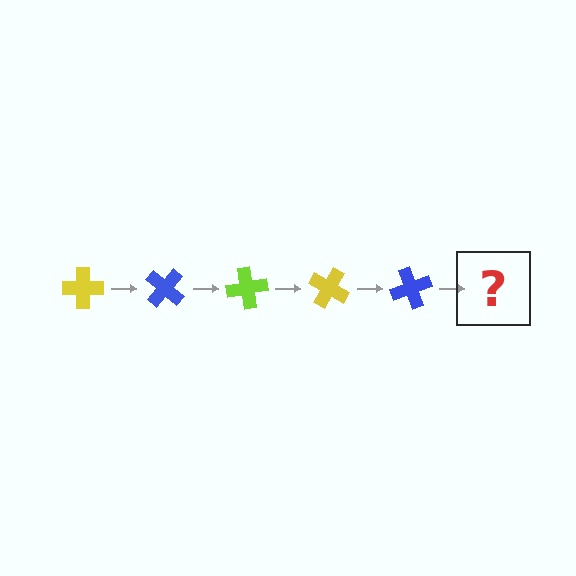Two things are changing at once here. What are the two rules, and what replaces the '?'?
The two rules are that it rotates 40 degrees each step and the color cycles through yellow, blue, and lime. The '?' should be a lime cross, rotated 200 degrees from the start.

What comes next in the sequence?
The next element should be a lime cross, rotated 200 degrees from the start.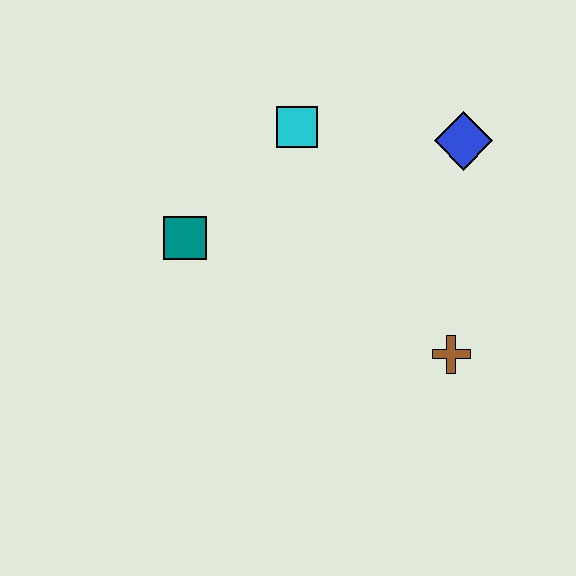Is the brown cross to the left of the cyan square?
No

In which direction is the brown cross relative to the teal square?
The brown cross is to the right of the teal square.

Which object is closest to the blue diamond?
The cyan square is closest to the blue diamond.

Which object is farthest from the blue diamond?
The teal square is farthest from the blue diamond.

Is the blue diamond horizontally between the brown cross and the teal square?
No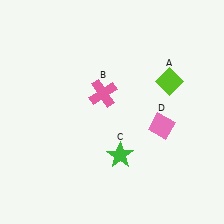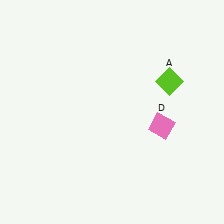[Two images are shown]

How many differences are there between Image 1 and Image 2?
There are 2 differences between the two images.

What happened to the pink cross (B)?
The pink cross (B) was removed in Image 2. It was in the top-left area of Image 1.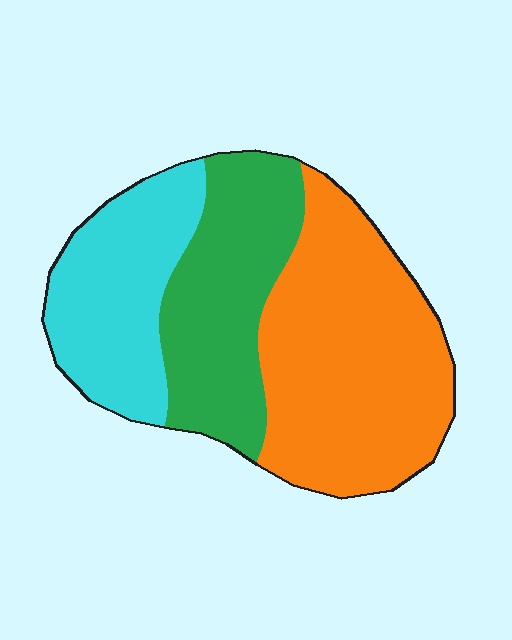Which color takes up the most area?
Orange, at roughly 45%.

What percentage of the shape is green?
Green takes up about one quarter (1/4) of the shape.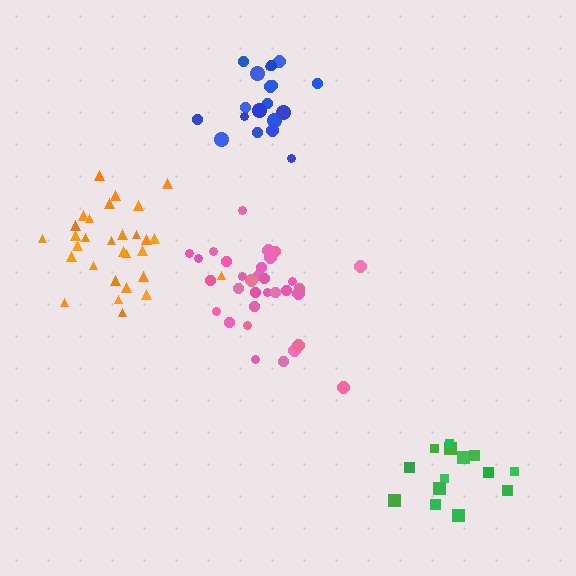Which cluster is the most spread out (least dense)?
Blue.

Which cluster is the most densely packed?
Pink.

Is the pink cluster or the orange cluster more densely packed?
Pink.